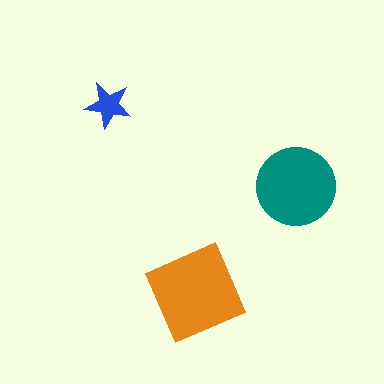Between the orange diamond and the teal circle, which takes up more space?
The orange diamond.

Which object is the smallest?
The blue star.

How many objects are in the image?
There are 3 objects in the image.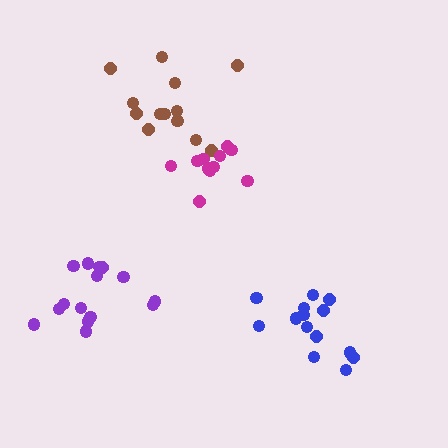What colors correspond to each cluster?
The clusters are colored: brown, blue, magenta, purple.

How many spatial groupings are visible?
There are 4 spatial groupings.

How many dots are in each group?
Group 1: 13 dots, Group 2: 14 dots, Group 3: 11 dots, Group 4: 15 dots (53 total).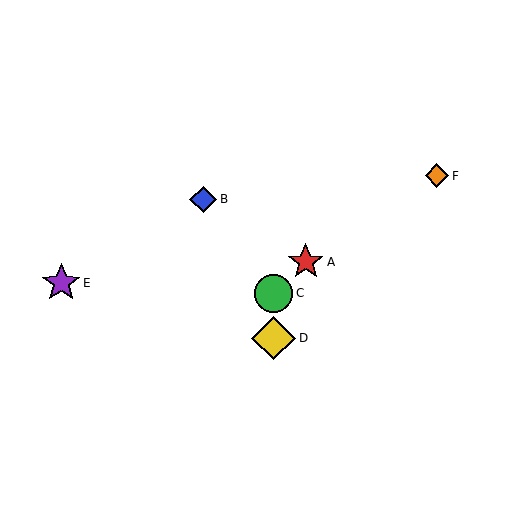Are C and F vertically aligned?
No, C is at x≈274 and F is at x≈437.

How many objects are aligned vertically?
2 objects (C, D) are aligned vertically.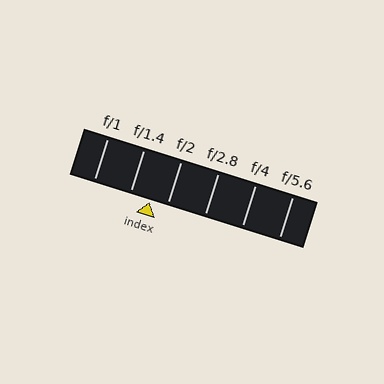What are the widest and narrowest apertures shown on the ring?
The widest aperture shown is f/1 and the narrowest is f/5.6.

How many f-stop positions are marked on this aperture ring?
There are 6 f-stop positions marked.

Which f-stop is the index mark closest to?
The index mark is closest to f/2.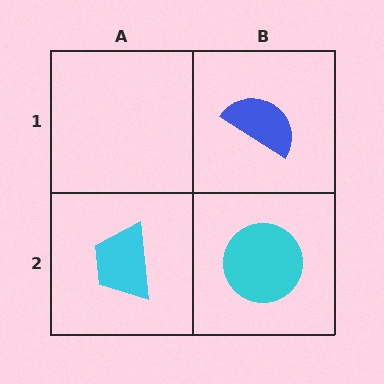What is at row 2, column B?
A cyan circle.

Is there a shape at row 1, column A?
No, that cell is empty.